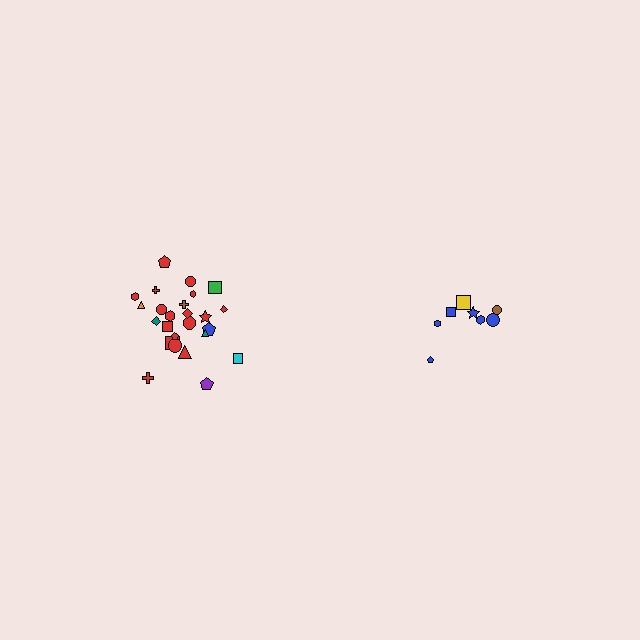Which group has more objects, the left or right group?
The left group.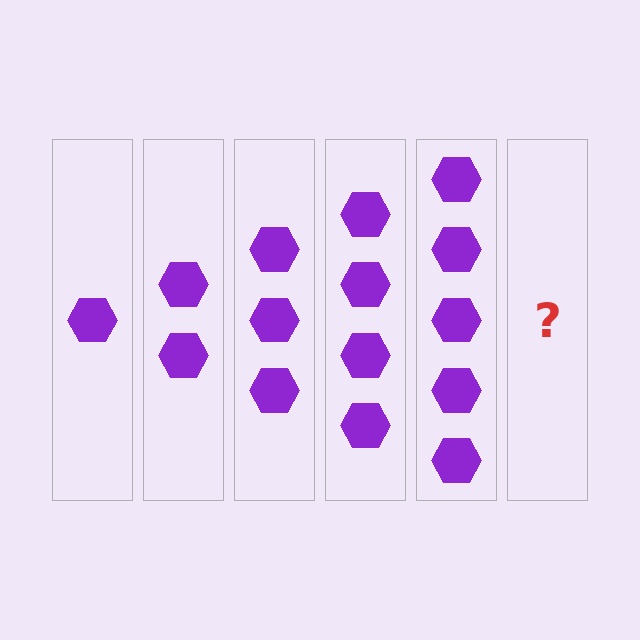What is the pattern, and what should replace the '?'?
The pattern is that each step adds one more hexagon. The '?' should be 6 hexagons.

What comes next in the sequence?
The next element should be 6 hexagons.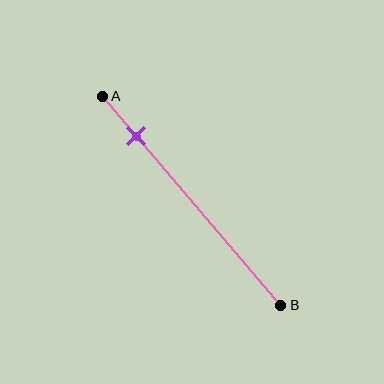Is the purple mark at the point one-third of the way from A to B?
No, the mark is at about 20% from A, not at the 33% one-third point.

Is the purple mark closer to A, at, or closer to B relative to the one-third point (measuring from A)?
The purple mark is closer to point A than the one-third point of segment AB.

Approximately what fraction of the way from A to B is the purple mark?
The purple mark is approximately 20% of the way from A to B.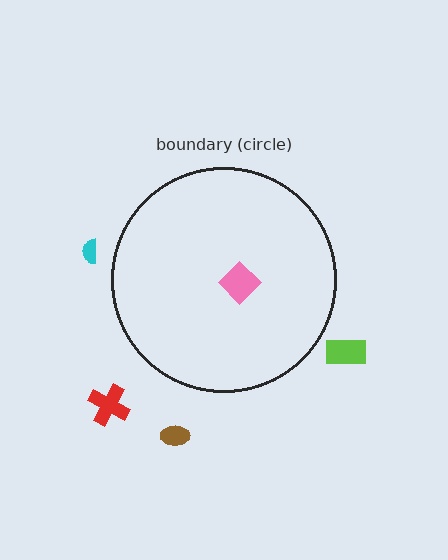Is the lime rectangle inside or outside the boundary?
Outside.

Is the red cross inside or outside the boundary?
Outside.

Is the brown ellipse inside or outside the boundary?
Outside.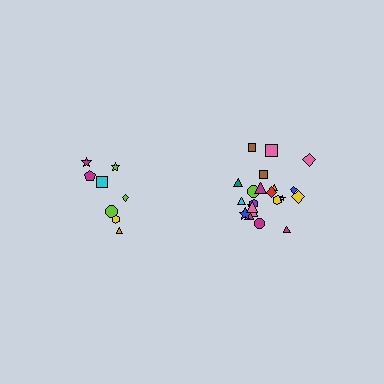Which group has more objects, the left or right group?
The right group.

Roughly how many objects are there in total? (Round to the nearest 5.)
Roughly 30 objects in total.